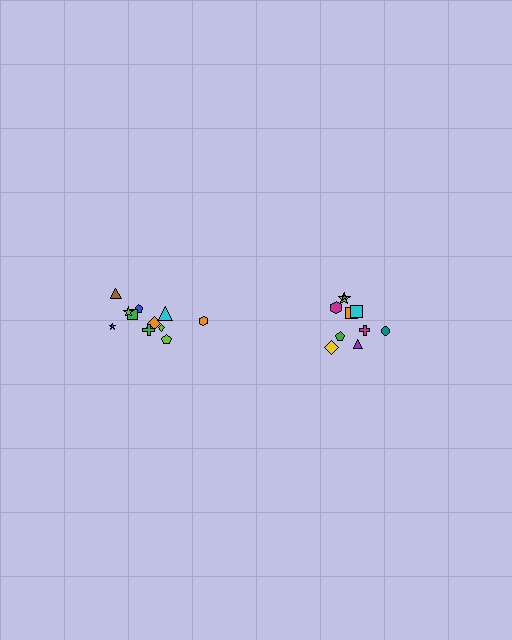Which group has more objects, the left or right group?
The left group.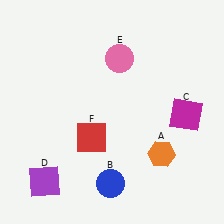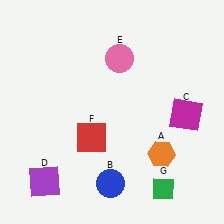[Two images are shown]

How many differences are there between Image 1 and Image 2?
There is 1 difference between the two images.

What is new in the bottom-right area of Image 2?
A green diamond (G) was added in the bottom-right area of Image 2.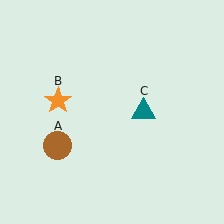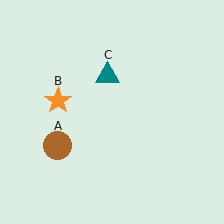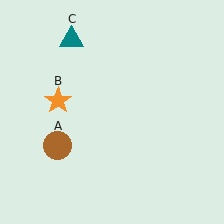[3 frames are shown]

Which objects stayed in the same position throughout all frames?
Brown circle (object A) and orange star (object B) remained stationary.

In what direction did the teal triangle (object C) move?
The teal triangle (object C) moved up and to the left.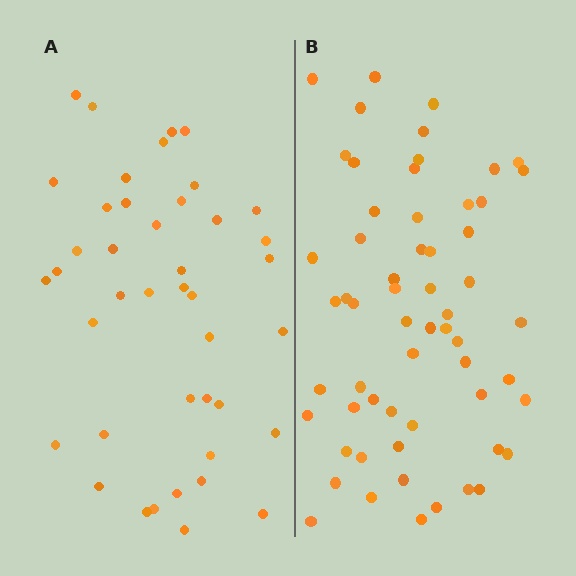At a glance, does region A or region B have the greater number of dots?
Region B (the right region) has more dots.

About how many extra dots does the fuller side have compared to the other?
Region B has approximately 15 more dots than region A.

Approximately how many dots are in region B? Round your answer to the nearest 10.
About 60 dots. (The exact count is 59, which rounds to 60.)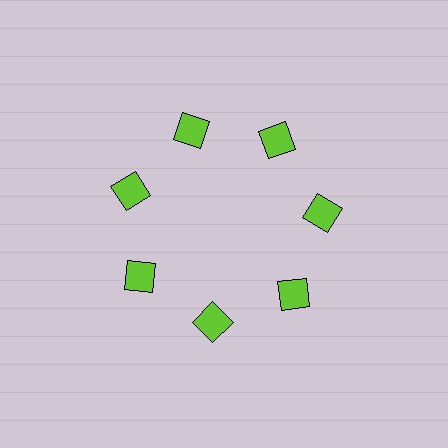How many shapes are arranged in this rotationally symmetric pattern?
There are 7 shapes, arranged in 7 groups of 1.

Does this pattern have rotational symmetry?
Yes, this pattern has 7-fold rotational symmetry. It looks the same after rotating 51 degrees around the center.